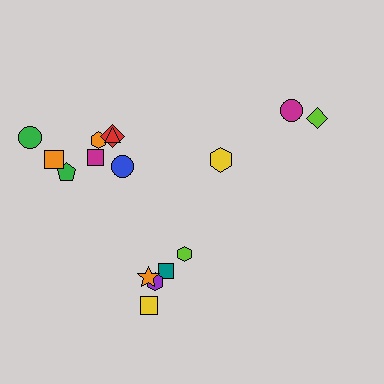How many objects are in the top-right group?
There are 3 objects.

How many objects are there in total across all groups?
There are 16 objects.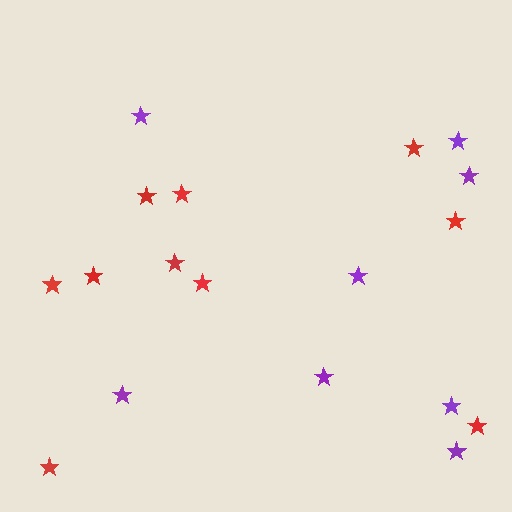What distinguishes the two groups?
There are 2 groups: one group of purple stars (8) and one group of red stars (10).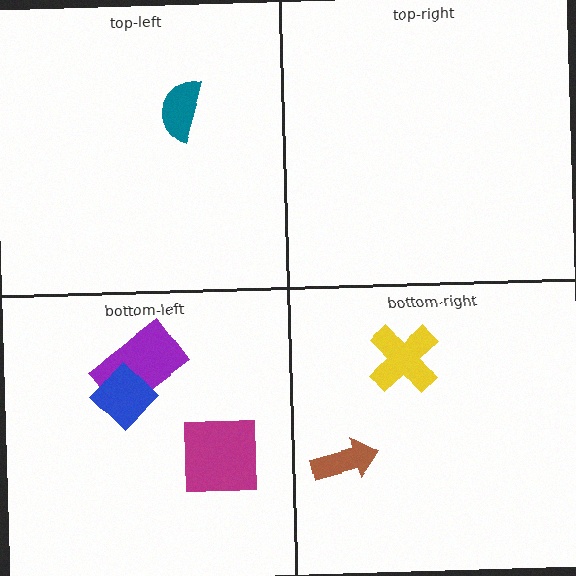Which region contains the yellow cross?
The bottom-right region.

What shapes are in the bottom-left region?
The magenta square, the purple rectangle, the blue diamond.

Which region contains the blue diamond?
The bottom-left region.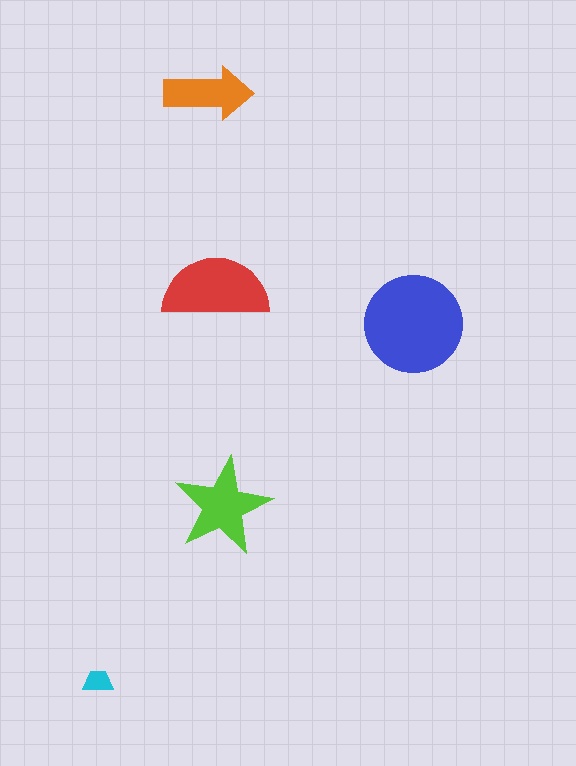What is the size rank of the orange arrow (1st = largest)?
4th.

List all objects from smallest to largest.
The cyan trapezoid, the orange arrow, the lime star, the red semicircle, the blue circle.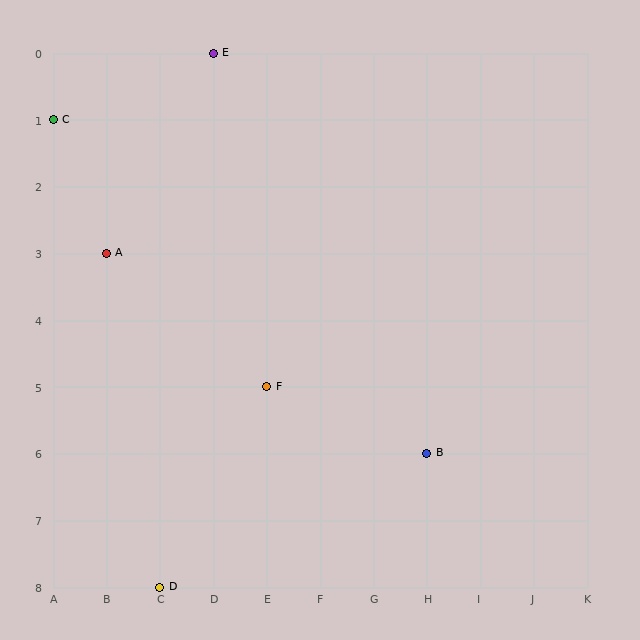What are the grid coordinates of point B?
Point B is at grid coordinates (H, 6).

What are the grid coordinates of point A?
Point A is at grid coordinates (B, 3).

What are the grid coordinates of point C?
Point C is at grid coordinates (A, 1).